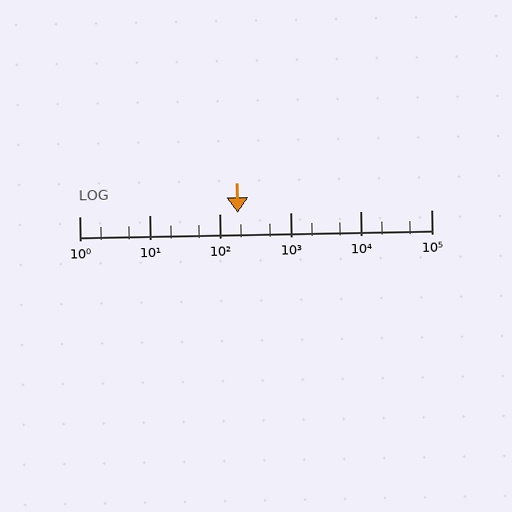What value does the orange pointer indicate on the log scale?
The pointer indicates approximately 180.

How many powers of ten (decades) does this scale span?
The scale spans 5 decades, from 1 to 100000.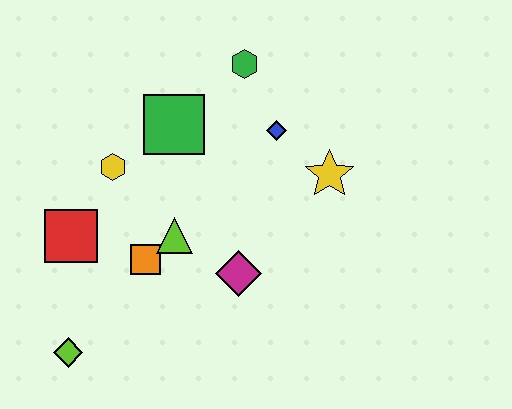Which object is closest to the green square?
The yellow hexagon is closest to the green square.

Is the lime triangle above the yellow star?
No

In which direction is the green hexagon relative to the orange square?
The green hexagon is above the orange square.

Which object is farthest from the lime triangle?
The green hexagon is farthest from the lime triangle.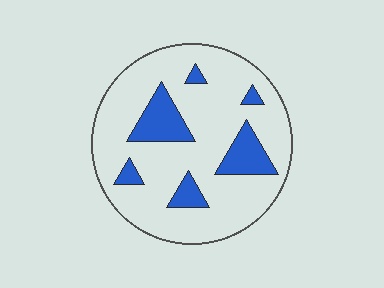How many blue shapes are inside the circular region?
6.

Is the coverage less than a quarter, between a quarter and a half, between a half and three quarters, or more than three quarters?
Less than a quarter.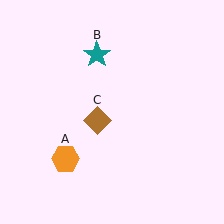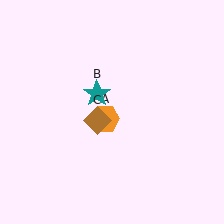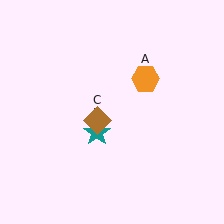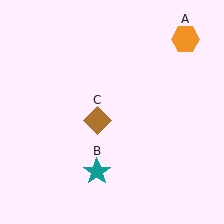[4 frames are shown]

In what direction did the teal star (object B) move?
The teal star (object B) moved down.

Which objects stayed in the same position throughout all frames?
Brown diamond (object C) remained stationary.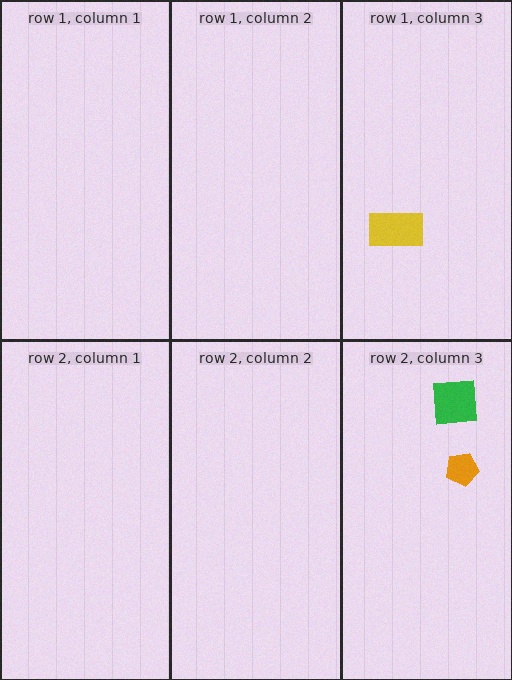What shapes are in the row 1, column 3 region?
The yellow rectangle.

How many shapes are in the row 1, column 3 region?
1.